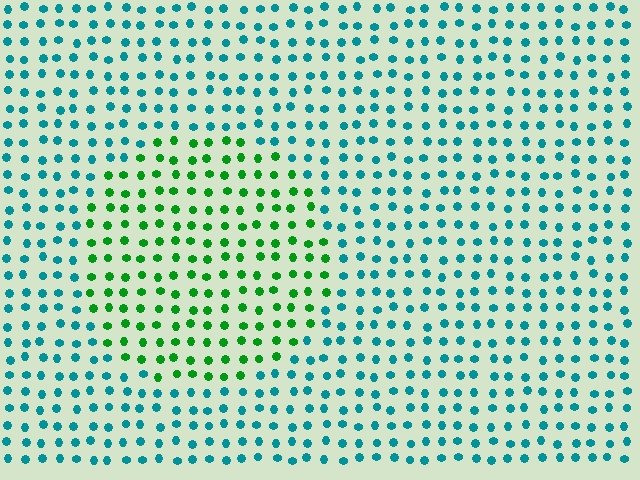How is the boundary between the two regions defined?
The boundary is defined purely by a slight shift in hue (about 55 degrees). Spacing, size, and orientation are identical on both sides.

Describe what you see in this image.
The image is filled with small teal elements in a uniform arrangement. A circle-shaped region is visible where the elements are tinted to a slightly different hue, forming a subtle color boundary.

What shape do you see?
I see a circle.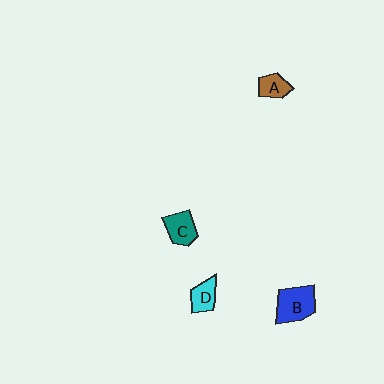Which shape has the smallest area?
Shape A (brown).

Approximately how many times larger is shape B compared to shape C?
Approximately 1.4 times.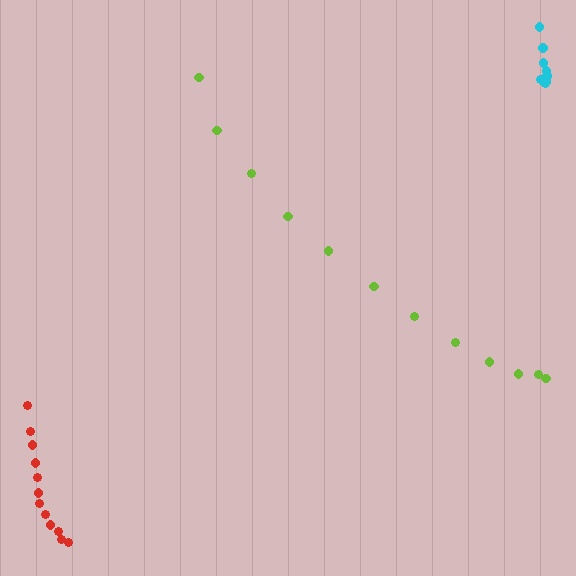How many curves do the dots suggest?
There are 3 distinct paths.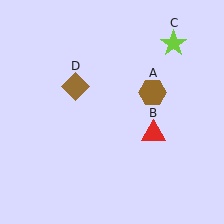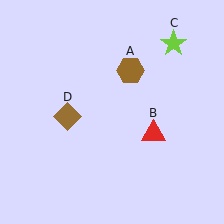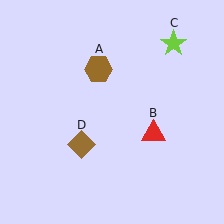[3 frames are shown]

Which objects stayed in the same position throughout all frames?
Red triangle (object B) and lime star (object C) remained stationary.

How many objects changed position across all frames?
2 objects changed position: brown hexagon (object A), brown diamond (object D).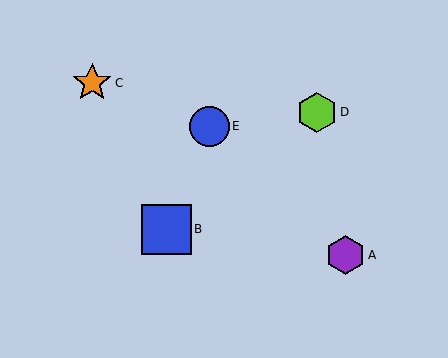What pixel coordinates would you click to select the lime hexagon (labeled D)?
Click at (317, 112) to select the lime hexagon D.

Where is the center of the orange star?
The center of the orange star is at (92, 83).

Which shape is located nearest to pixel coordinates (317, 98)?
The lime hexagon (labeled D) at (317, 112) is nearest to that location.